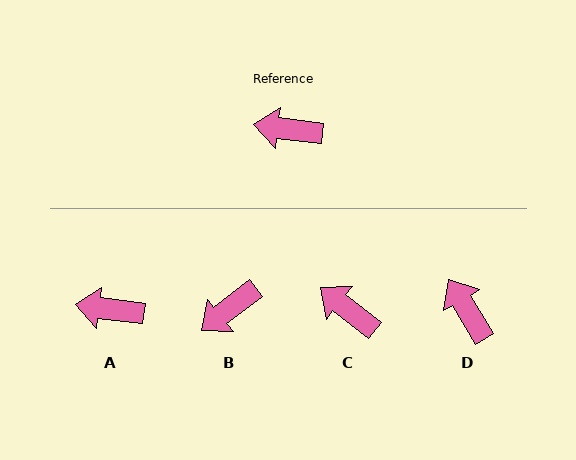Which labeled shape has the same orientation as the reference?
A.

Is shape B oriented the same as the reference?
No, it is off by about 45 degrees.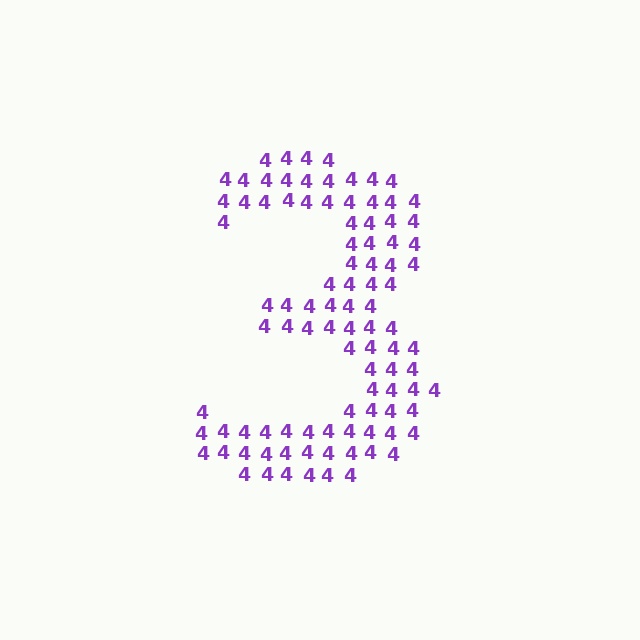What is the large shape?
The large shape is the digit 3.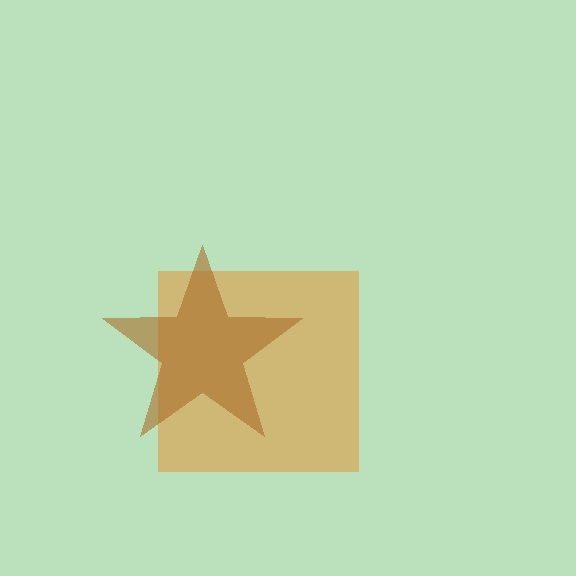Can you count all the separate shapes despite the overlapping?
Yes, there are 2 separate shapes.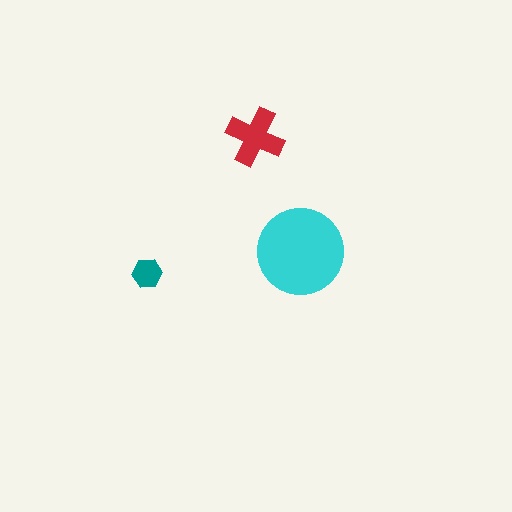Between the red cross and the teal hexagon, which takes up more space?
The red cross.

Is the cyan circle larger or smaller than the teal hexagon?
Larger.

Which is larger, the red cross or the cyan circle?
The cyan circle.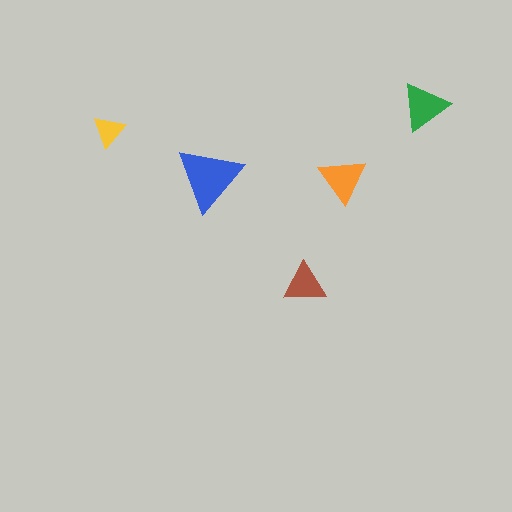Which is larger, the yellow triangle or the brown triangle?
The brown one.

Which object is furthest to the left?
The yellow triangle is leftmost.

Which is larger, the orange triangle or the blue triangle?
The blue one.